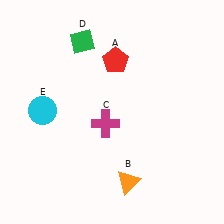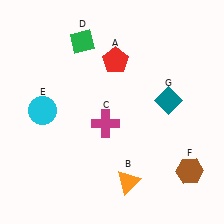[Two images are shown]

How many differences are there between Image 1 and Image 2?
There are 2 differences between the two images.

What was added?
A brown hexagon (F), a teal diamond (G) were added in Image 2.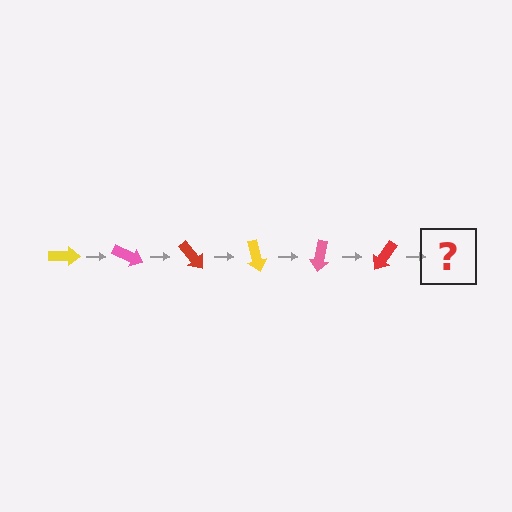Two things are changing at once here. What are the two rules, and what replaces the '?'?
The two rules are that it rotates 25 degrees each step and the color cycles through yellow, pink, and red. The '?' should be a yellow arrow, rotated 150 degrees from the start.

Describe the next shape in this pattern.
It should be a yellow arrow, rotated 150 degrees from the start.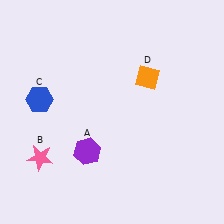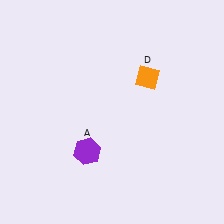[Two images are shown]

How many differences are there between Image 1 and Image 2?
There are 2 differences between the two images.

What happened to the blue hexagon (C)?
The blue hexagon (C) was removed in Image 2. It was in the top-left area of Image 1.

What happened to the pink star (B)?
The pink star (B) was removed in Image 2. It was in the bottom-left area of Image 1.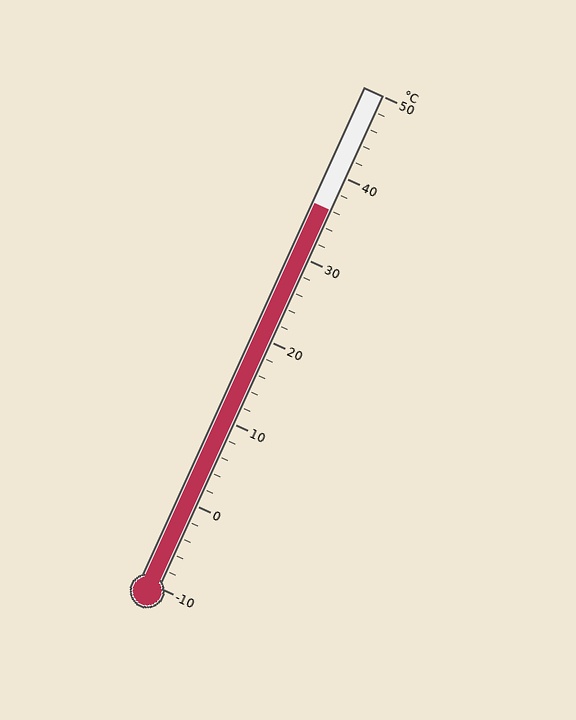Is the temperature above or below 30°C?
The temperature is above 30°C.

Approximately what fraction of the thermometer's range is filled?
The thermometer is filled to approximately 75% of its range.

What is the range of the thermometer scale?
The thermometer scale ranges from -10°C to 50°C.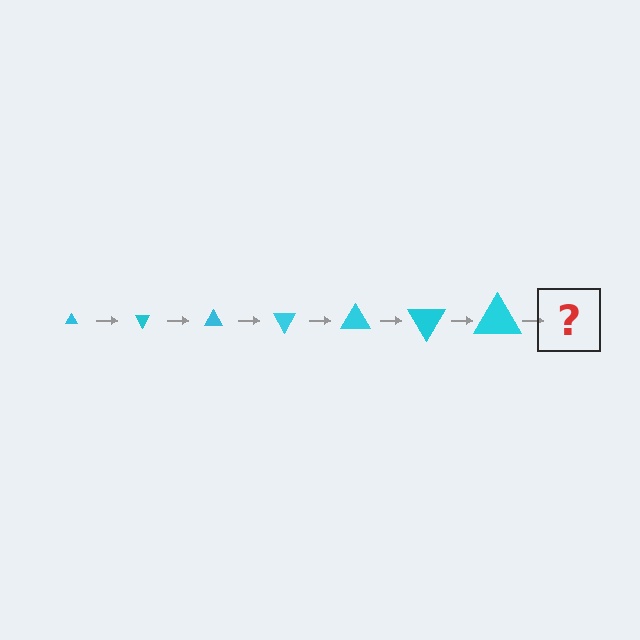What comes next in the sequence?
The next element should be a triangle, larger than the previous one and rotated 420 degrees from the start.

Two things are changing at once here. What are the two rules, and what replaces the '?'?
The two rules are that the triangle grows larger each step and it rotates 60 degrees each step. The '?' should be a triangle, larger than the previous one and rotated 420 degrees from the start.